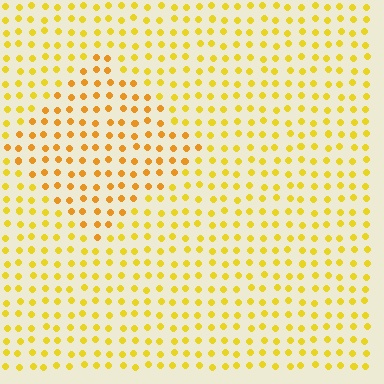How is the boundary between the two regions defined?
The boundary is defined purely by a slight shift in hue (about 20 degrees). Spacing, size, and orientation are identical on both sides.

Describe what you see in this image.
The image is filled with small yellow elements in a uniform arrangement. A diamond-shaped region is visible where the elements are tinted to a slightly different hue, forming a subtle color boundary.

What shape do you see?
I see a diamond.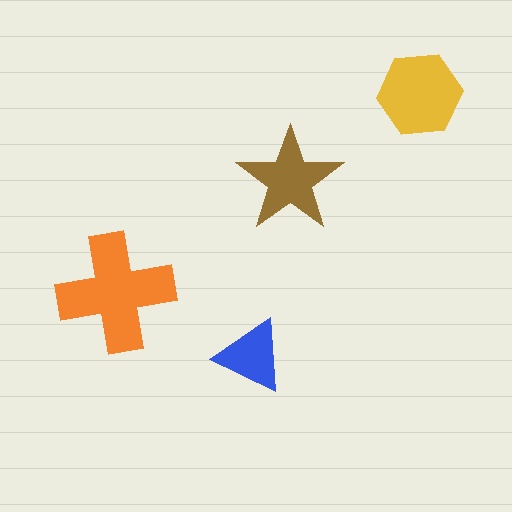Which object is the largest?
The orange cross.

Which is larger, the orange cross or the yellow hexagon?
The orange cross.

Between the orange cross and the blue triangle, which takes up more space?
The orange cross.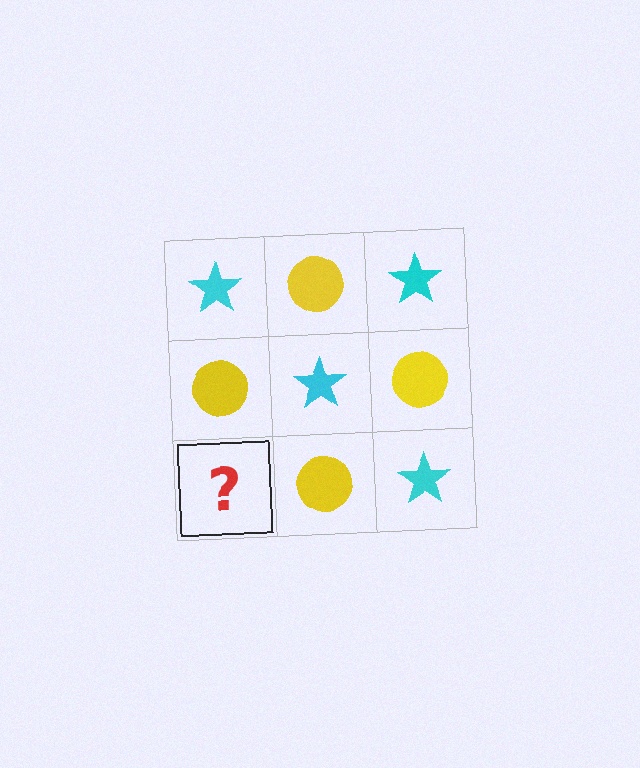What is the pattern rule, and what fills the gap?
The rule is that it alternates cyan star and yellow circle in a checkerboard pattern. The gap should be filled with a cyan star.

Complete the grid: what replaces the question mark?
The question mark should be replaced with a cyan star.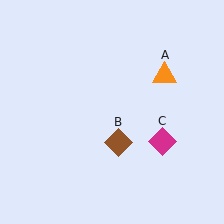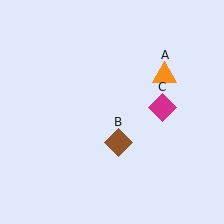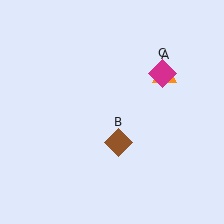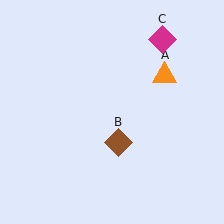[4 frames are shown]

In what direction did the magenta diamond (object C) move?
The magenta diamond (object C) moved up.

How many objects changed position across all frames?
1 object changed position: magenta diamond (object C).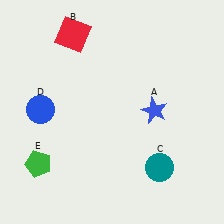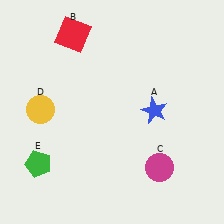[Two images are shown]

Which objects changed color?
C changed from teal to magenta. D changed from blue to yellow.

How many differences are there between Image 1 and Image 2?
There are 2 differences between the two images.